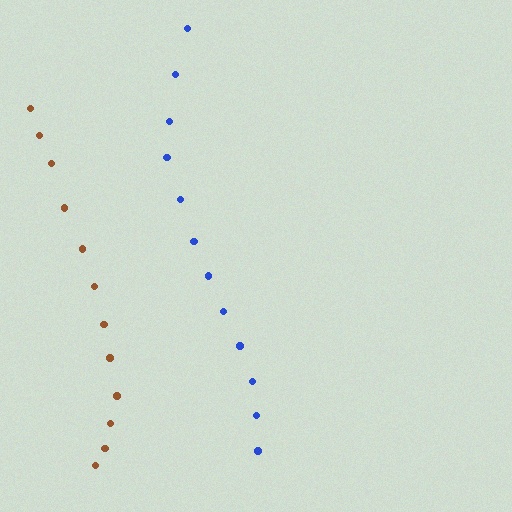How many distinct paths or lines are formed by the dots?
There are 2 distinct paths.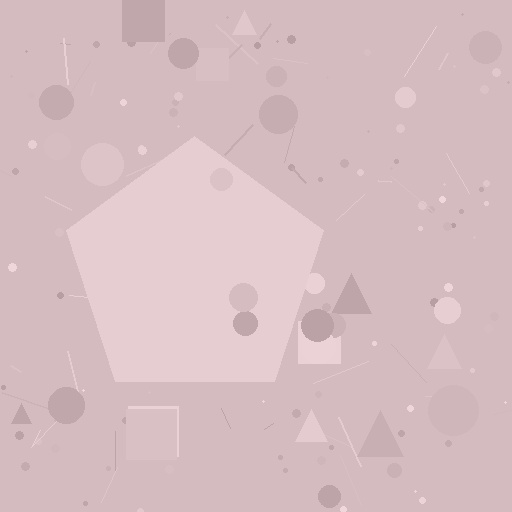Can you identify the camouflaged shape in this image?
The camouflaged shape is a pentagon.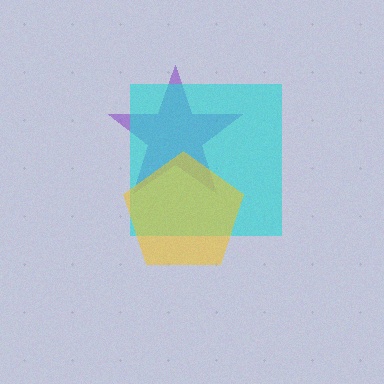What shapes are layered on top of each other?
The layered shapes are: a purple star, a cyan square, a yellow pentagon.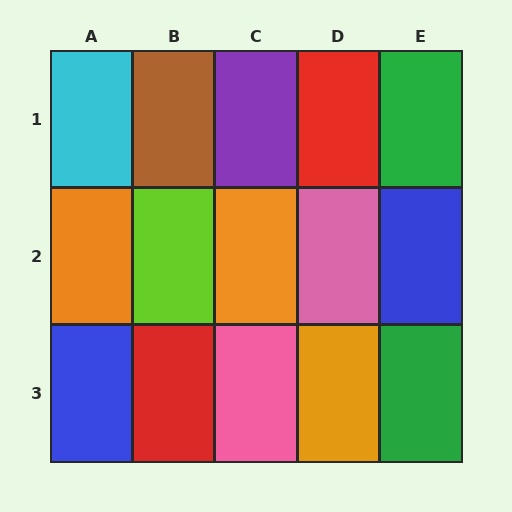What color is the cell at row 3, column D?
Orange.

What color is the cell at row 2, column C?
Orange.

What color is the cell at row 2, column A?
Orange.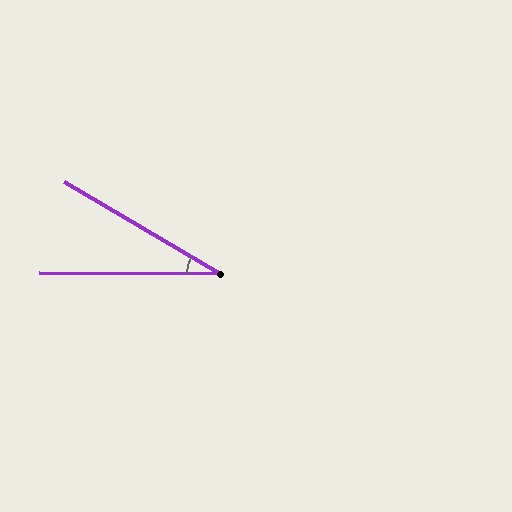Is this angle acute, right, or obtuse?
It is acute.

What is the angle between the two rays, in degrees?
Approximately 30 degrees.